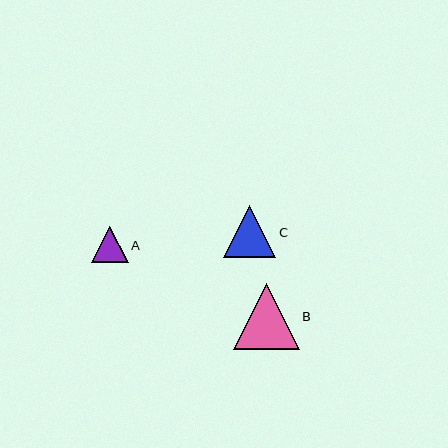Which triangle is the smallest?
Triangle A is the smallest with a size of approximately 37 pixels.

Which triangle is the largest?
Triangle B is the largest with a size of approximately 66 pixels.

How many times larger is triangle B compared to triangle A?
Triangle B is approximately 1.8 times the size of triangle A.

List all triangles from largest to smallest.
From largest to smallest: B, C, A.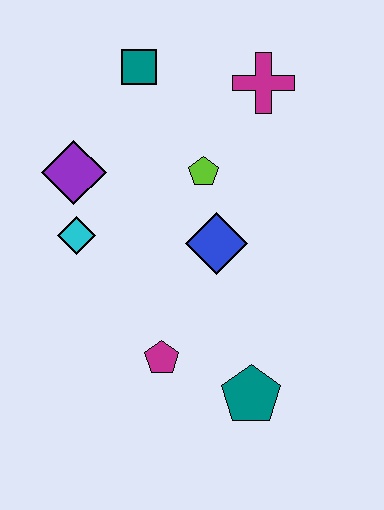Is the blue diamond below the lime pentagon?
Yes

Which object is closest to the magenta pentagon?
The teal pentagon is closest to the magenta pentagon.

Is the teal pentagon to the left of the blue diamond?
No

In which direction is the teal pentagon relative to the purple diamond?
The teal pentagon is below the purple diamond.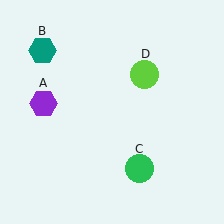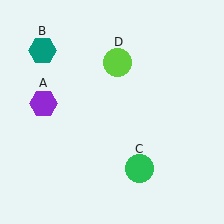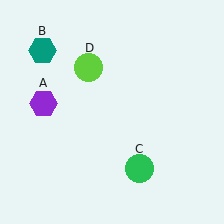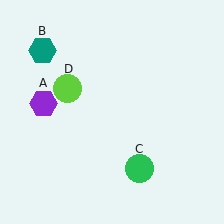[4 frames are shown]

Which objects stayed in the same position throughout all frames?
Purple hexagon (object A) and teal hexagon (object B) and green circle (object C) remained stationary.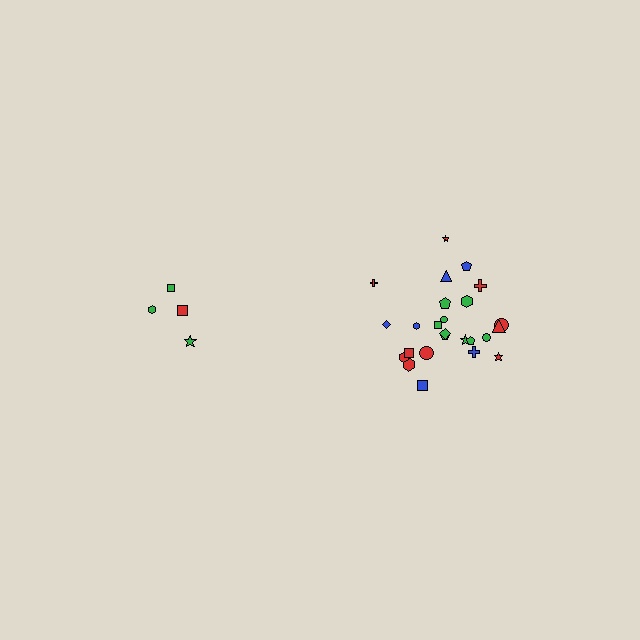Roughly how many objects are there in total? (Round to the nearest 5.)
Roughly 30 objects in total.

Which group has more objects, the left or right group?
The right group.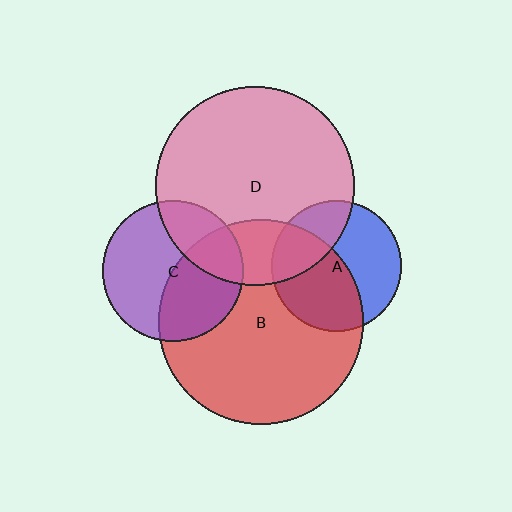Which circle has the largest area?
Circle B (red).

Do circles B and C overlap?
Yes.